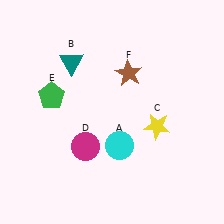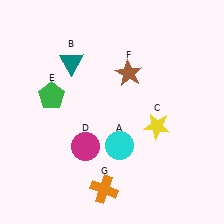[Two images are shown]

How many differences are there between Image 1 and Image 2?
There is 1 difference between the two images.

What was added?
An orange cross (G) was added in Image 2.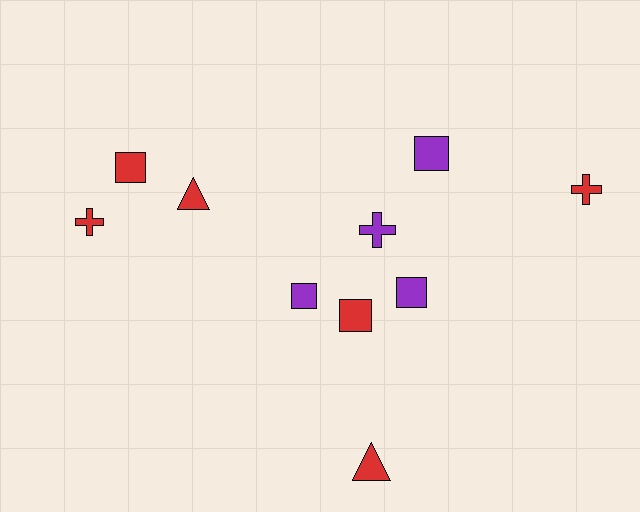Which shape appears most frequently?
Square, with 5 objects.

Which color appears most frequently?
Red, with 6 objects.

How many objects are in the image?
There are 10 objects.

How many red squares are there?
There are 2 red squares.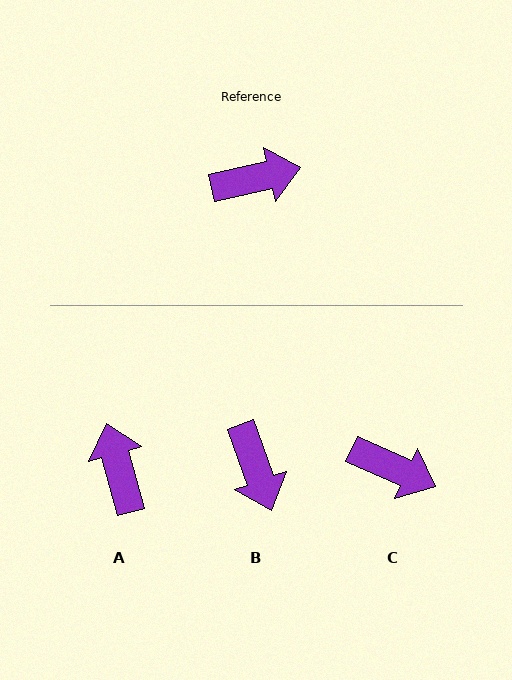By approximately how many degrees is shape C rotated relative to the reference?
Approximately 37 degrees clockwise.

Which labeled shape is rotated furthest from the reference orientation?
A, about 93 degrees away.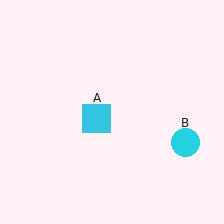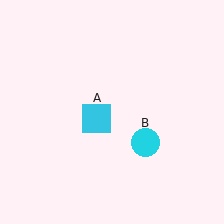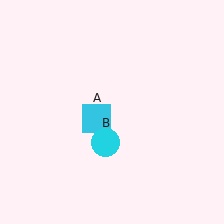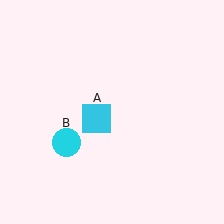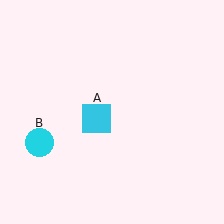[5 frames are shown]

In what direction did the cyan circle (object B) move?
The cyan circle (object B) moved left.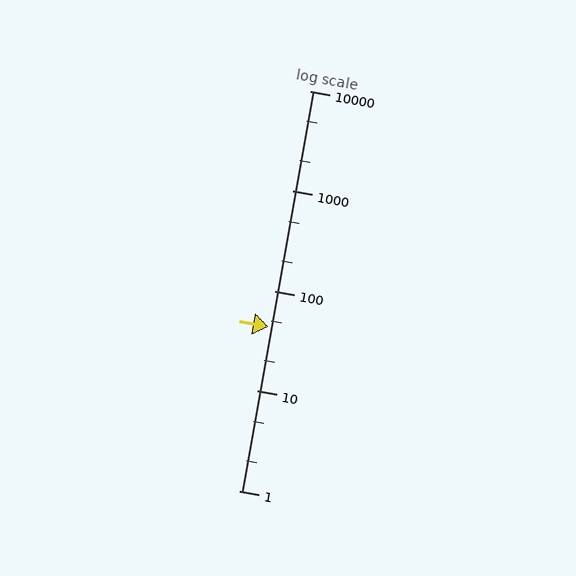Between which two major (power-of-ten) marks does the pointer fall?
The pointer is between 10 and 100.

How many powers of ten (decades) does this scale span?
The scale spans 4 decades, from 1 to 10000.